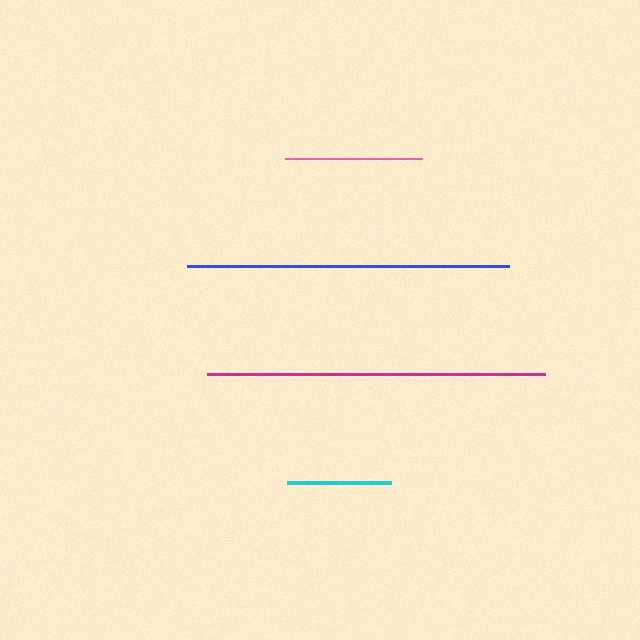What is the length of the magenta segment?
The magenta segment is approximately 339 pixels long.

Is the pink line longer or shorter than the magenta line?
The magenta line is longer than the pink line.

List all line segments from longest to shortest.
From longest to shortest: magenta, blue, pink, cyan.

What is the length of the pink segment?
The pink segment is approximately 138 pixels long.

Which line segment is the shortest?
The cyan line is the shortest at approximately 104 pixels.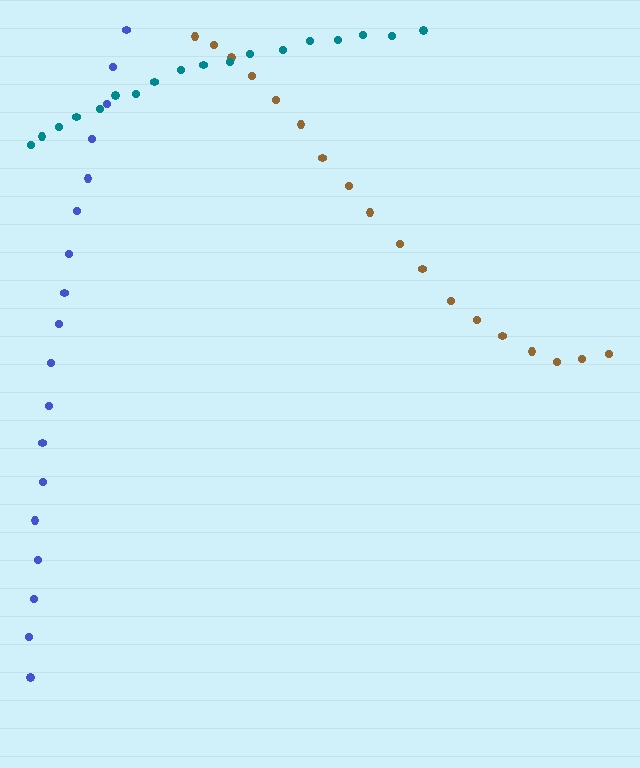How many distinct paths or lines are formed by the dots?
There are 3 distinct paths.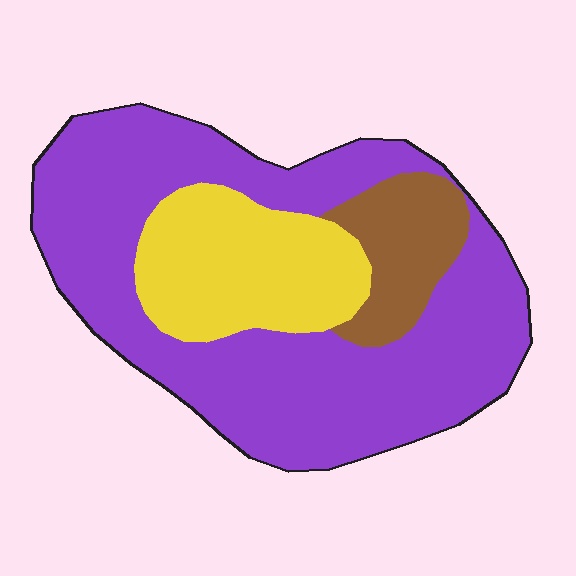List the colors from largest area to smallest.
From largest to smallest: purple, yellow, brown.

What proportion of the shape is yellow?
Yellow takes up about one fifth (1/5) of the shape.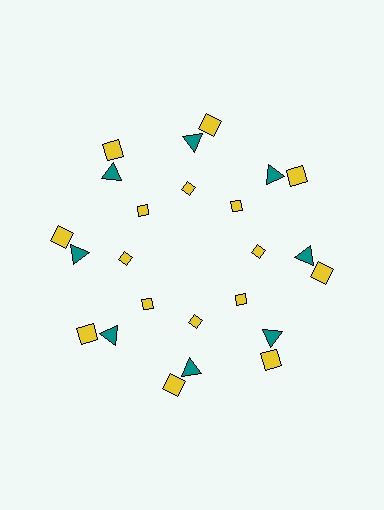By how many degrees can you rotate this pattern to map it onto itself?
The pattern maps onto itself every 45 degrees of rotation.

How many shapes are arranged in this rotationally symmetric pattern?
There are 24 shapes, arranged in 8 groups of 3.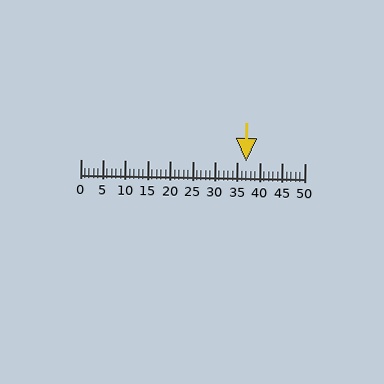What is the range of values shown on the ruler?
The ruler shows values from 0 to 50.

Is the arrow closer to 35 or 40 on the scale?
The arrow is closer to 35.